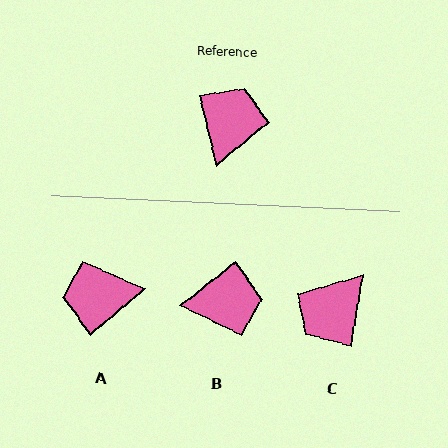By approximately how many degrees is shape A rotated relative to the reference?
Approximately 117 degrees counter-clockwise.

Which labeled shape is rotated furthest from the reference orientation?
C, about 156 degrees away.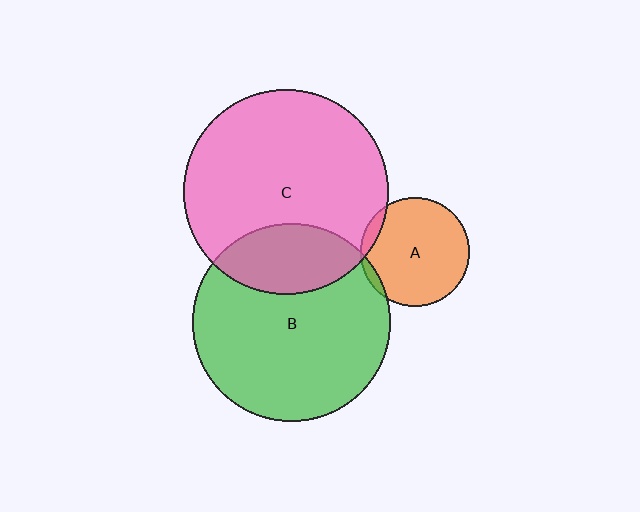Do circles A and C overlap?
Yes.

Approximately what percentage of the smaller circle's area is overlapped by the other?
Approximately 5%.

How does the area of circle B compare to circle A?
Approximately 3.3 times.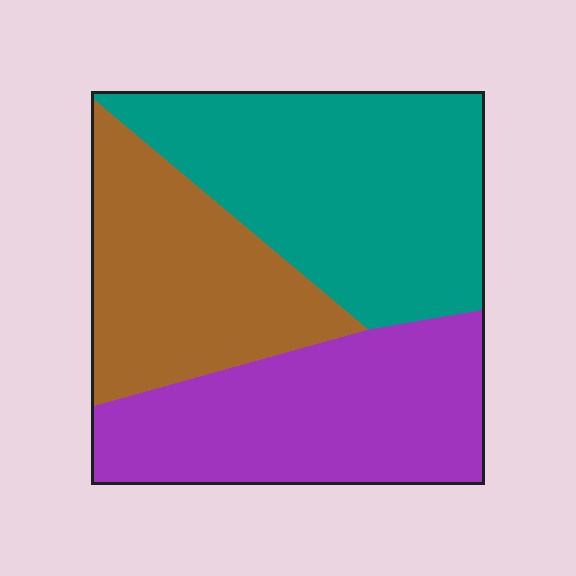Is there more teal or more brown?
Teal.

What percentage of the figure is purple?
Purple takes up about one third (1/3) of the figure.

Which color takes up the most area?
Teal, at roughly 40%.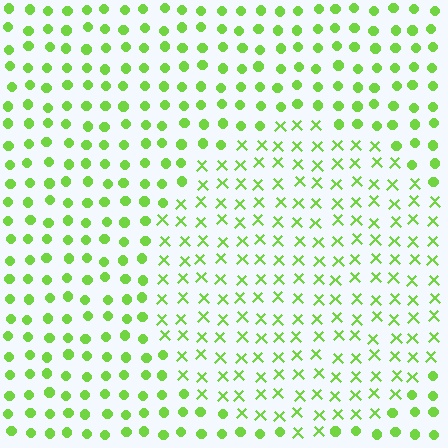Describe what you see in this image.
The image is filled with small lime elements arranged in a uniform grid. A circle-shaped region contains X marks, while the surrounding area contains circles. The boundary is defined purely by the change in element shape.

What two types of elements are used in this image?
The image uses X marks inside the circle region and circles outside it.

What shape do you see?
I see a circle.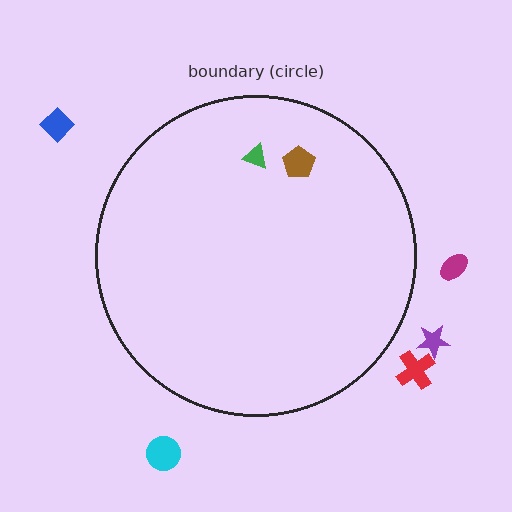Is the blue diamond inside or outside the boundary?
Outside.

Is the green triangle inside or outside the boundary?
Inside.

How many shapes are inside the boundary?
2 inside, 5 outside.